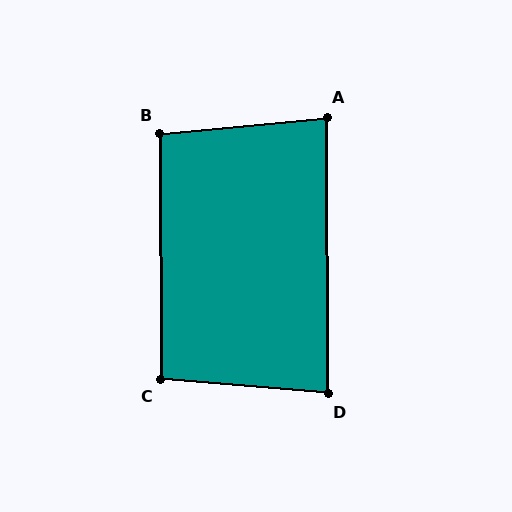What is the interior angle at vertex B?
Approximately 95 degrees (obtuse).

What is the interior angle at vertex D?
Approximately 85 degrees (acute).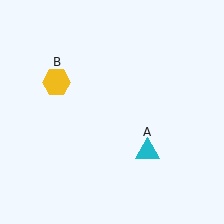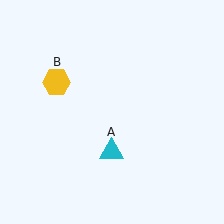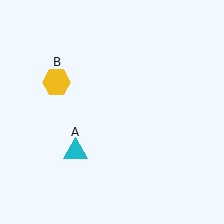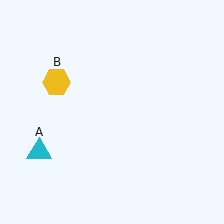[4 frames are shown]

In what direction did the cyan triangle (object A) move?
The cyan triangle (object A) moved left.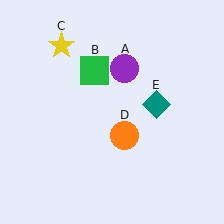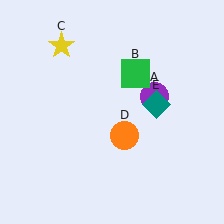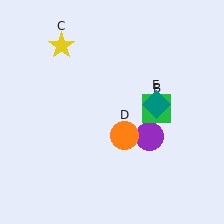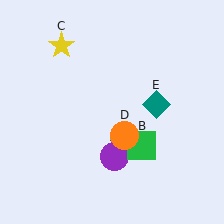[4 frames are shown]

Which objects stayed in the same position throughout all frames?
Yellow star (object C) and orange circle (object D) and teal diamond (object E) remained stationary.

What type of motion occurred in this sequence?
The purple circle (object A), green square (object B) rotated clockwise around the center of the scene.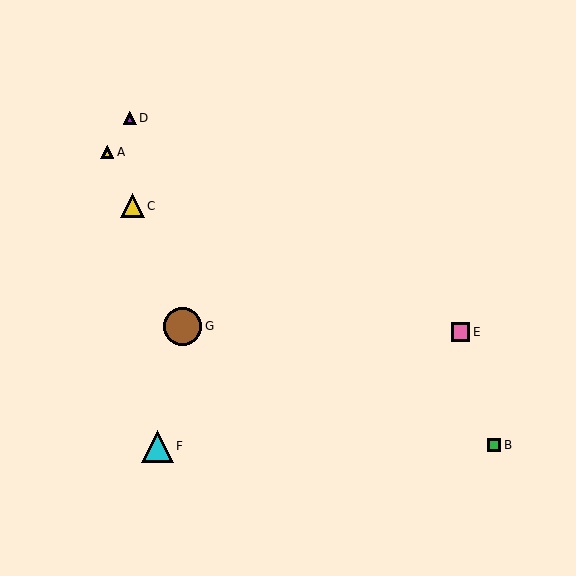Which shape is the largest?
The brown circle (labeled G) is the largest.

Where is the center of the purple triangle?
The center of the purple triangle is at (130, 118).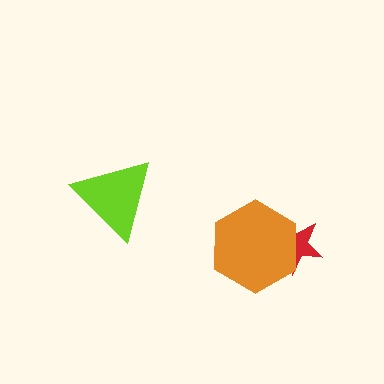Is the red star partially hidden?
Yes, it is partially covered by another shape.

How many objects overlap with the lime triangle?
0 objects overlap with the lime triangle.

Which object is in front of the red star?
The orange hexagon is in front of the red star.